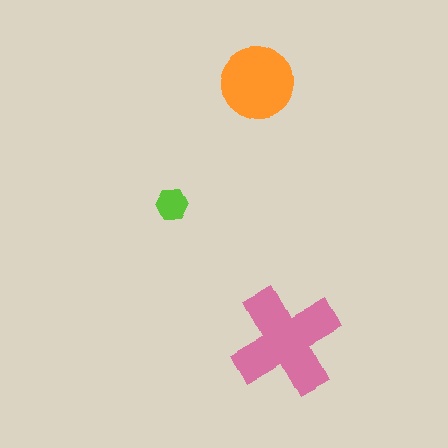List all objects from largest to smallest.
The pink cross, the orange circle, the lime hexagon.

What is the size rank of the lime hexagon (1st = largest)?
3rd.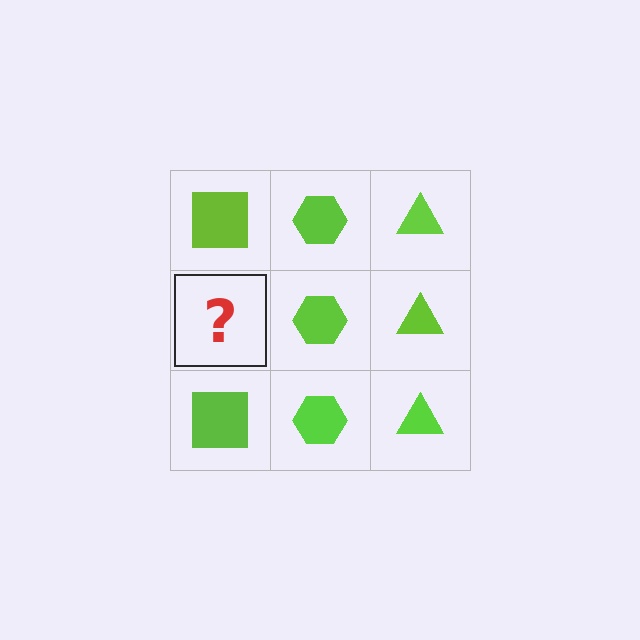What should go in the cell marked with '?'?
The missing cell should contain a lime square.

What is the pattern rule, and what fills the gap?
The rule is that each column has a consistent shape. The gap should be filled with a lime square.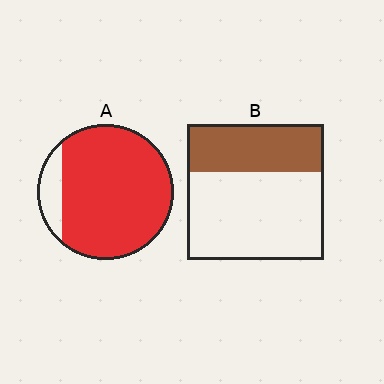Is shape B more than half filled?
No.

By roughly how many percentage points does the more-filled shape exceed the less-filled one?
By roughly 50 percentage points (A over B).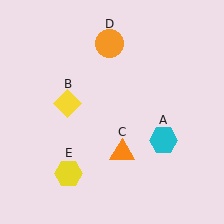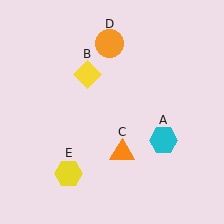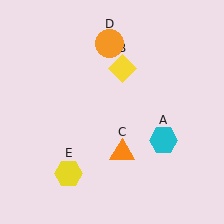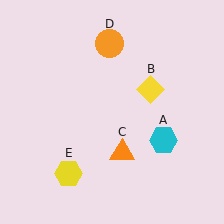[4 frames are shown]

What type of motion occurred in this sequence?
The yellow diamond (object B) rotated clockwise around the center of the scene.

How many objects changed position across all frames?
1 object changed position: yellow diamond (object B).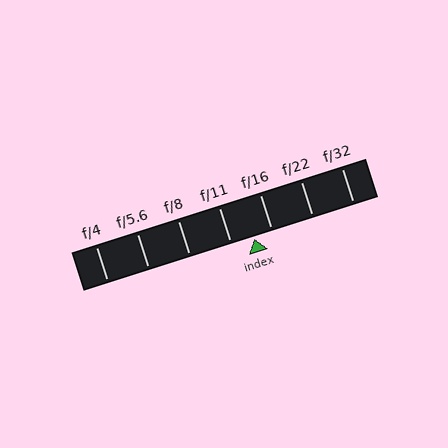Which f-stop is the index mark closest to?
The index mark is closest to f/16.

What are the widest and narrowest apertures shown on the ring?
The widest aperture shown is f/4 and the narrowest is f/32.